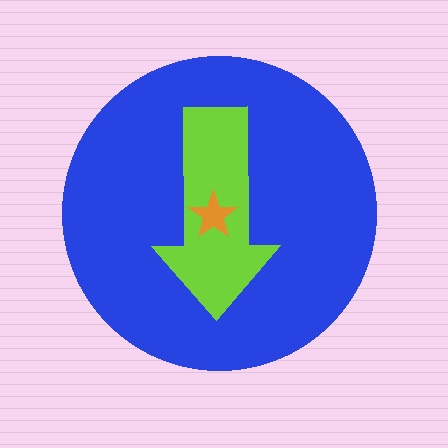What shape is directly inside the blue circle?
The lime arrow.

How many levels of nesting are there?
3.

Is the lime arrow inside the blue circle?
Yes.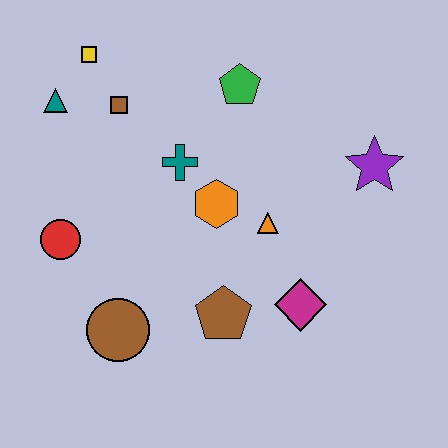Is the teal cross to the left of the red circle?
No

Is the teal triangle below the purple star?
No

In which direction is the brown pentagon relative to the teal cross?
The brown pentagon is below the teal cross.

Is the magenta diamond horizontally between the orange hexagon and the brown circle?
No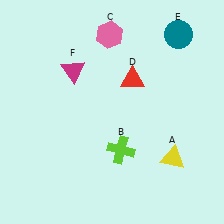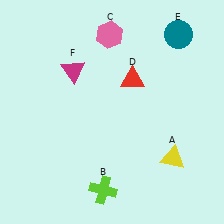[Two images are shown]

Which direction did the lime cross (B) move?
The lime cross (B) moved down.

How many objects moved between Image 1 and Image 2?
1 object moved between the two images.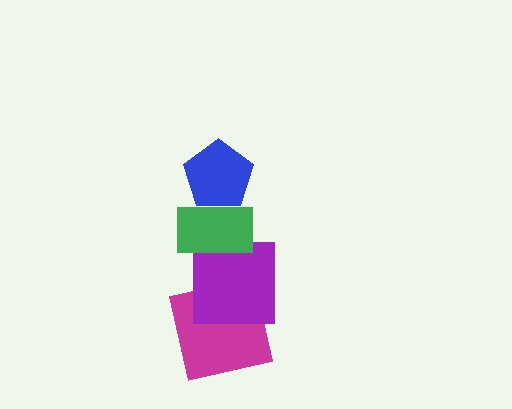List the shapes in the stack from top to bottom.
From top to bottom: the blue pentagon, the green rectangle, the purple square, the magenta square.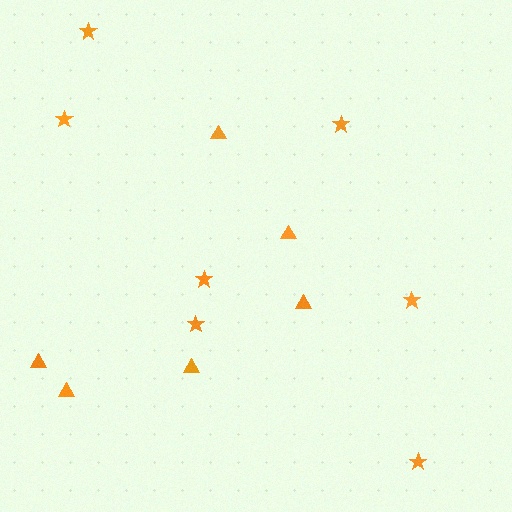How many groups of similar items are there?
There are 2 groups: one group of triangles (6) and one group of stars (7).